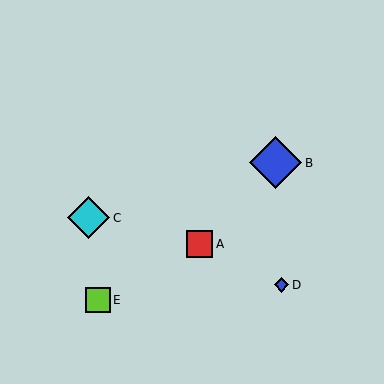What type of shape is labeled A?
Shape A is a red square.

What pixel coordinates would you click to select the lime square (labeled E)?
Click at (98, 300) to select the lime square E.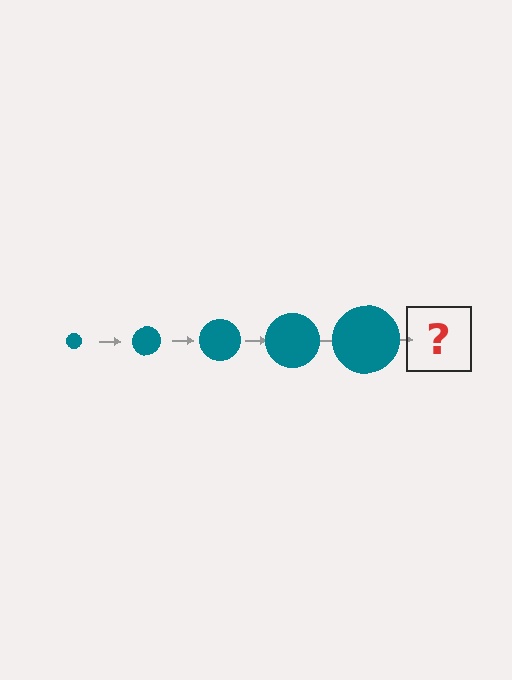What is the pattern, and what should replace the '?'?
The pattern is that the circle gets progressively larger each step. The '?' should be a teal circle, larger than the previous one.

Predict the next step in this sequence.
The next step is a teal circle, larger than the previous one.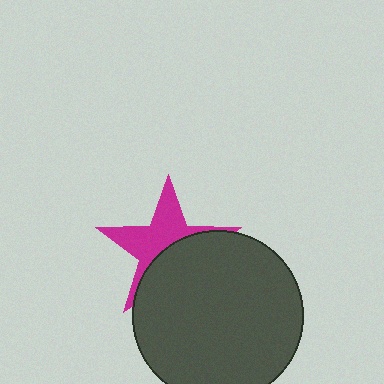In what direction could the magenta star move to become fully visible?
The magenta star could move up. That would shift it out from behind the dark gray circle entirely.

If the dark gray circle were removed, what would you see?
You would see the complete magenta star.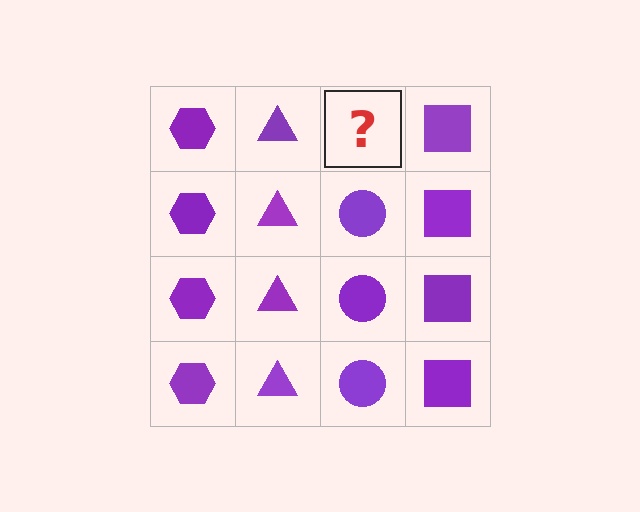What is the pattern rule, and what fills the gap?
The rule is that each column has a consistent shape. The gap should be filled with a purple circle.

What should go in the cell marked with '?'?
The missing cell should contain a purple circle.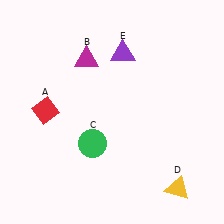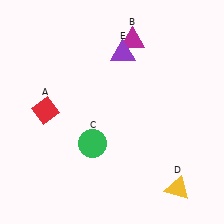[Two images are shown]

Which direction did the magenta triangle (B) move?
The magenta triangle (B) moved right.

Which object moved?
The magenta triangle (B) moved right.